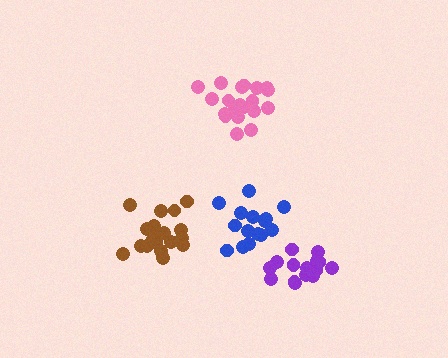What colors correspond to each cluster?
The clusters are colored: blue, pink, purple, brown.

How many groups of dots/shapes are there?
There are 4 groups.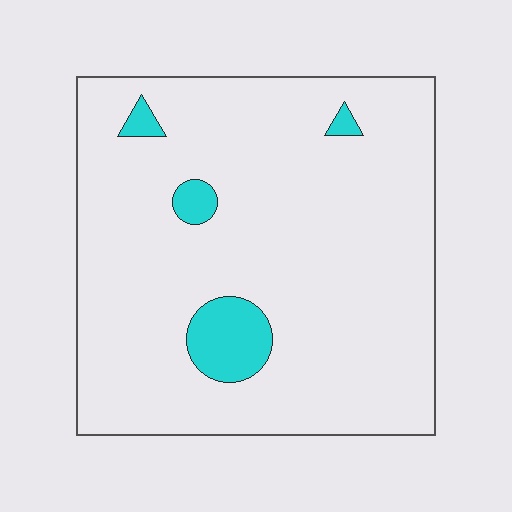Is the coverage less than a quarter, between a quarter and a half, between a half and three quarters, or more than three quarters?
Less than a quarter.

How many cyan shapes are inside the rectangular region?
4.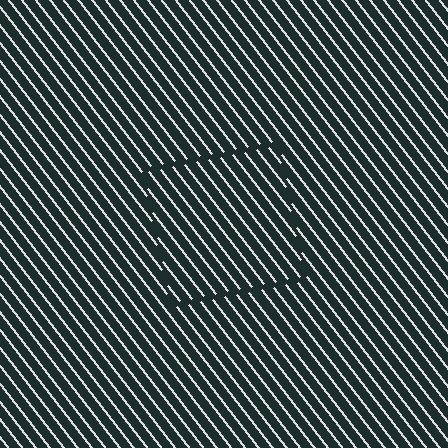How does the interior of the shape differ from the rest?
The interior of the shape contains the same grating, shifted by half a period — the contour is defined by the phase discontinuity where line-ends from the inner and outer gratings abut.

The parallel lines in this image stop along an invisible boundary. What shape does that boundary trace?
An illusory square. The interior of the shape contains the same grating, shifted by half a period — the contour is defined by the phase discontinuity where line-ends from the inner and outer gratings abut.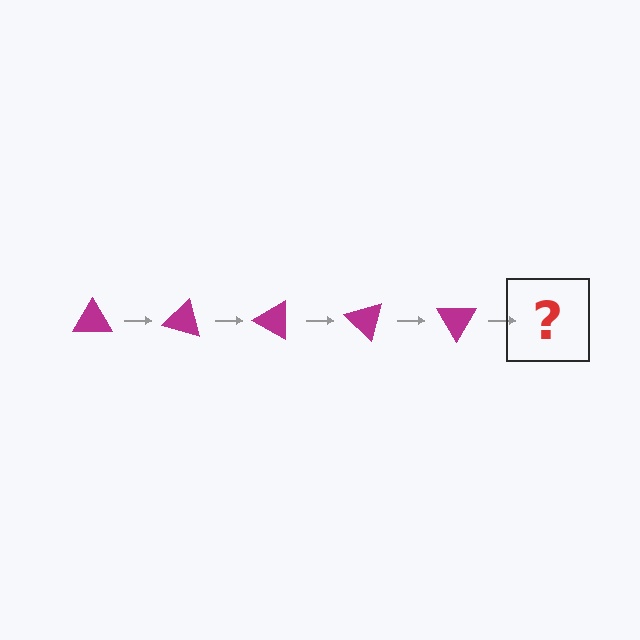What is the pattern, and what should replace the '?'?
The pattern is that the triangle rotates 15 degrees each step. The '?' should be a magenta triangle rotated 75 degrees.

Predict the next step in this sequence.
The next step is a magenta triangle rotated 75 degrees.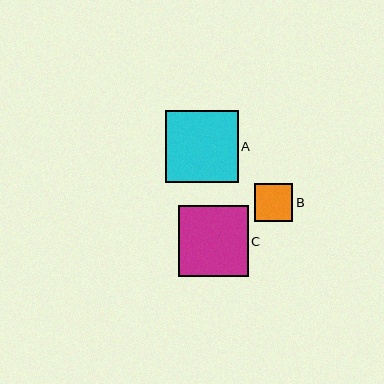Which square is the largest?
Square A is the largest with a size of approximately 72 pixels.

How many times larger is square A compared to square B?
Square A is approximately 1.9 times the size of square B.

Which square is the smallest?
Square B is the smallest with a size of approximately 39 pixels.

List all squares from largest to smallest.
From largest to smallest: A, C, B.